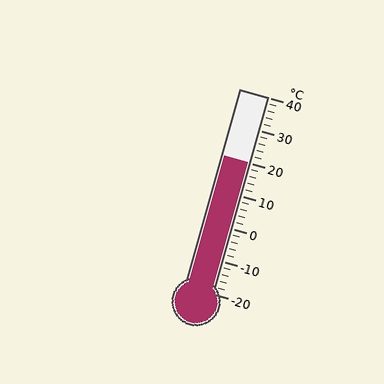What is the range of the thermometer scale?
The thermometer scale ranges from -20°C to 40°C.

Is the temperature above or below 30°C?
The temperature is below 30°C.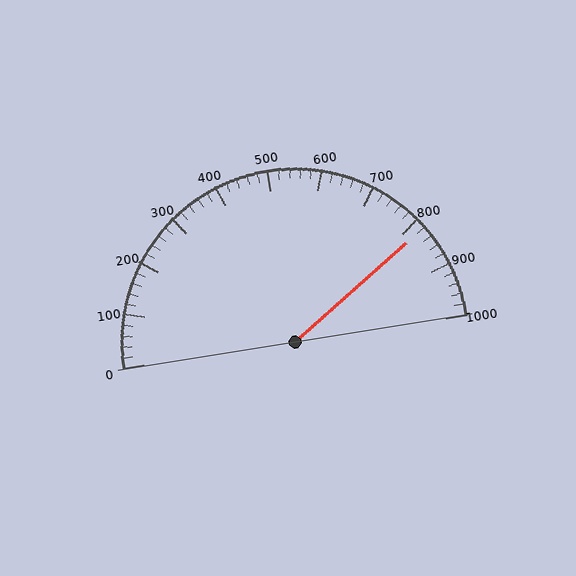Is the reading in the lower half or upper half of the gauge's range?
The reading is in the upper half of the range (0 to 1000).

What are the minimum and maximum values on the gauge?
The gauge ranges from 0 to 1000.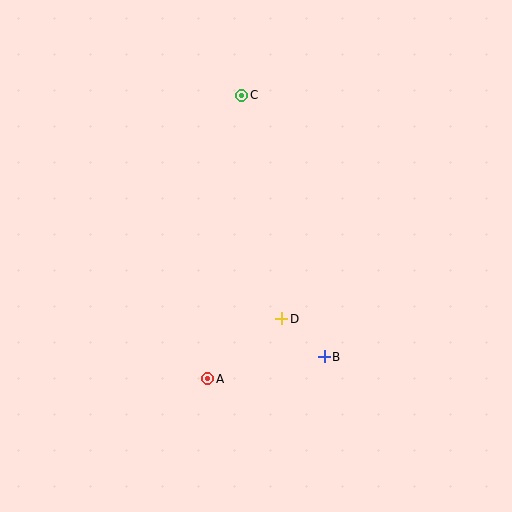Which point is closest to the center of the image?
Point D at (282, 319) is closest to the center.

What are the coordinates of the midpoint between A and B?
The midpoint between A and B is at (266, 368).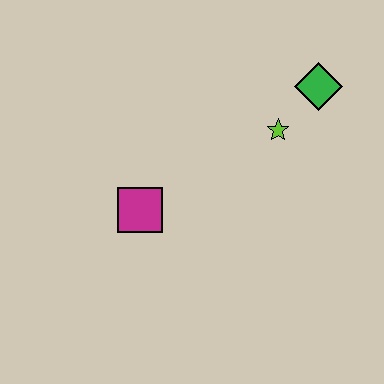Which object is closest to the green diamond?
The lime star is closest to the green diamond.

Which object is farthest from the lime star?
The magenta square is farthest from the lime star.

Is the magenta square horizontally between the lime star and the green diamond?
No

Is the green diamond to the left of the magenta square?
No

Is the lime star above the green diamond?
No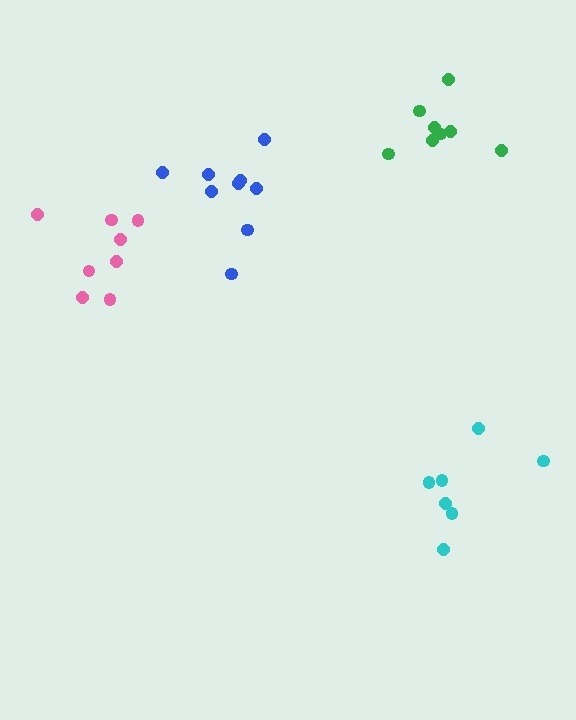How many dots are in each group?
Group 1: 8 dots, Group 2: 9 dots, Group 3: 8 dots, Group 4: 7 dots (32 total).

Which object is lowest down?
The cyan cluster is bottommost.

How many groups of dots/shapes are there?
There are 4 groups.